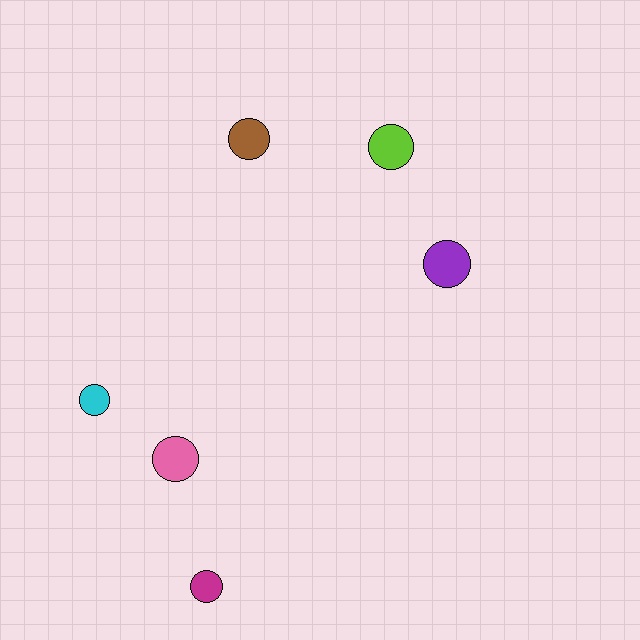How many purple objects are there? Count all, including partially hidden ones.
There is 1 purple object.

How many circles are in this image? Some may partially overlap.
There are 6 circles.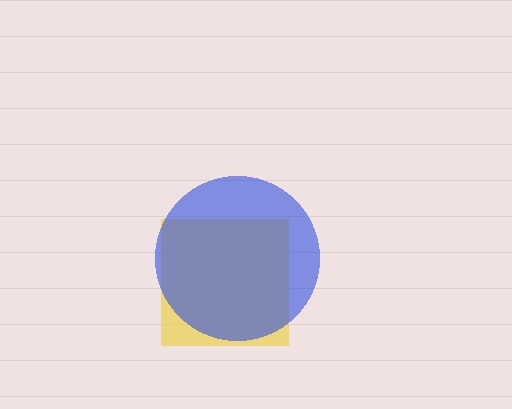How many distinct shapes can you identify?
There are 2 distinct shapes: a yellow square, a blue circle.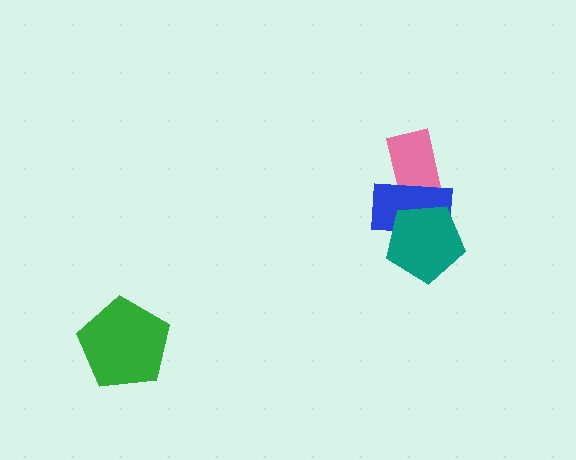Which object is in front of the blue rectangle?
The teal pentagon is in front of the blue rectangle.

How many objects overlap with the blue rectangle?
2 objects overlap with the blue rectangle.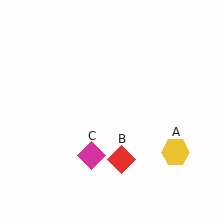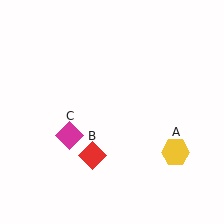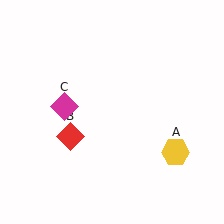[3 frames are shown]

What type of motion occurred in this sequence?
The red diamond (object B), magenta diamond (object C) rotated clockwise around the center of the scene.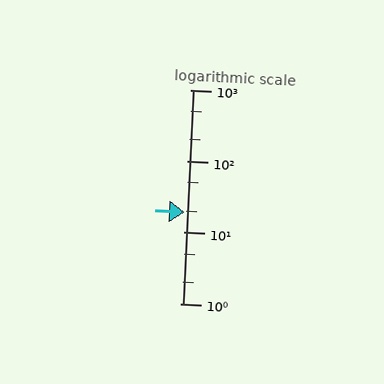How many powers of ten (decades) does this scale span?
The scale spans 3 decades, from 1 to 1000.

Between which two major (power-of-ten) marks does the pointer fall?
The pointer is between 10 and 100.